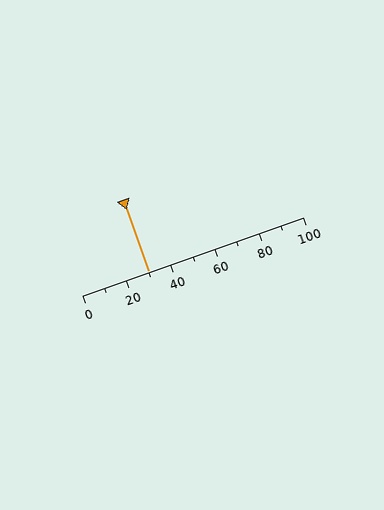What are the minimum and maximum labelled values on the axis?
The axis runs from 0 to 100.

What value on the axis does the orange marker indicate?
The marker indicates approximately 30.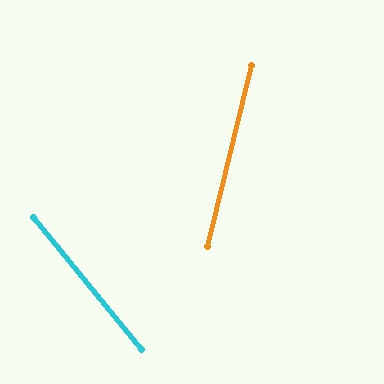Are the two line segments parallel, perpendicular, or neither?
Neither parallel nor perpendicular — they differ by about 53°.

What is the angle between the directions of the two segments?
Approximately 53 degrees.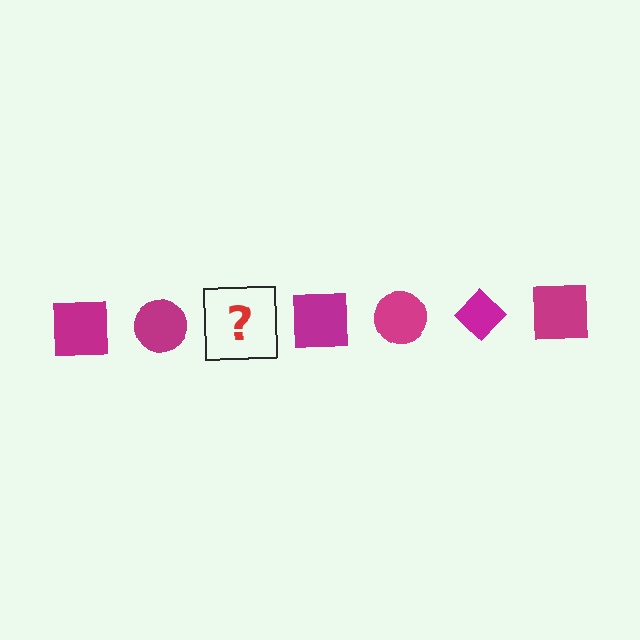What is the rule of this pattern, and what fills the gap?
The rule is that the pattern cycles through square, circle, diamond shapes in magenta. The gap should be filled with a magenta diamond.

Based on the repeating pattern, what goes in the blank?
The blank should be a magenta diamond.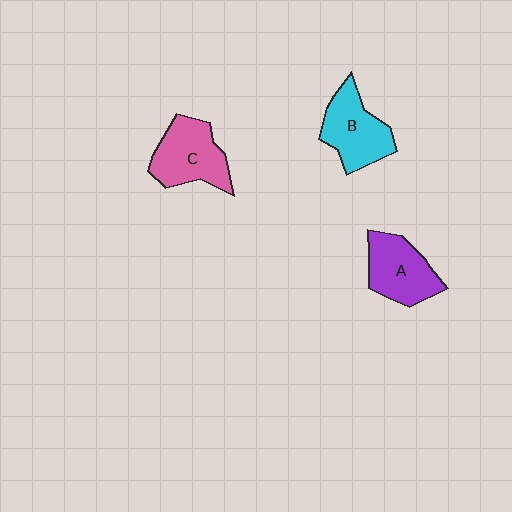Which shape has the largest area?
Shape C (pink).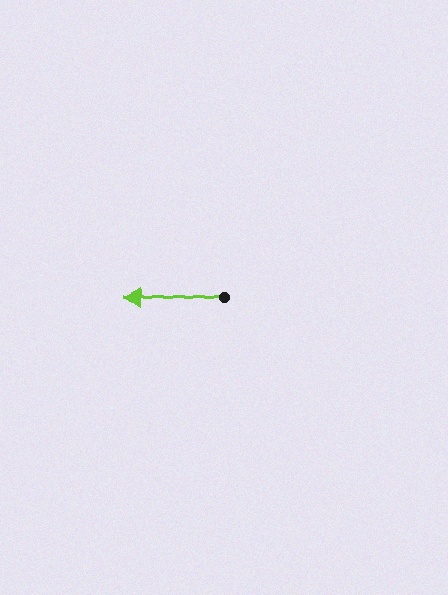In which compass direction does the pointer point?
West.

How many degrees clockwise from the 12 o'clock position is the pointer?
Approximately 273 degrees.